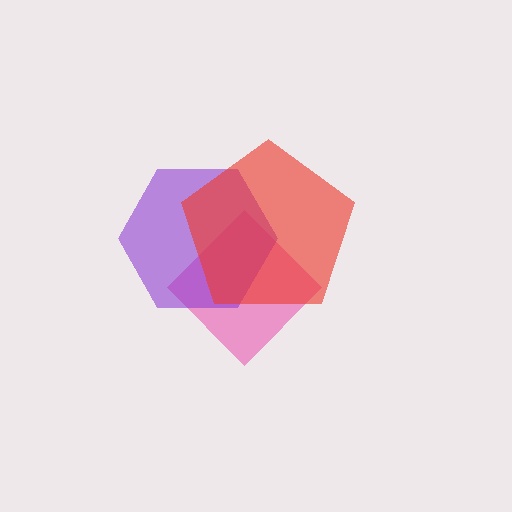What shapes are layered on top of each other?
The layered shapes are: a pink diamond, a purple hexagon, a red pentagon.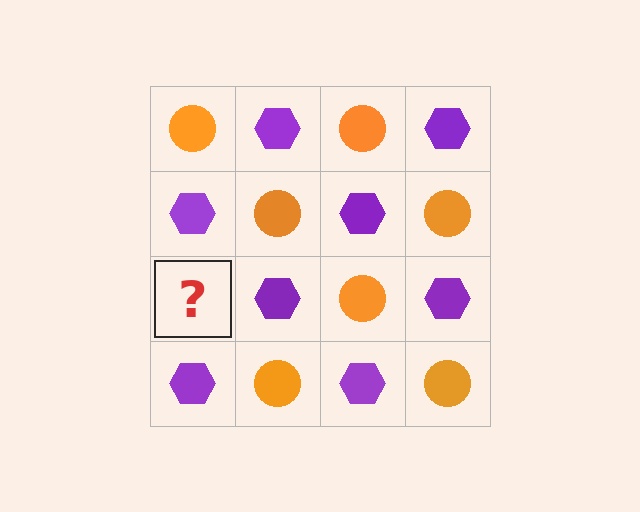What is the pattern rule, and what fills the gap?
The rule is that it alternates orange circle and purple hexagon in a checkerboard pattern. The gap should be filled with an orange circle.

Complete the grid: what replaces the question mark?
The question mark should be replaced with an orange circle.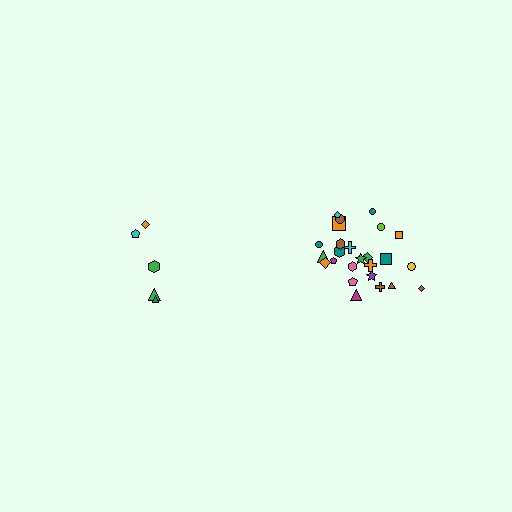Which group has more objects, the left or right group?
The right group.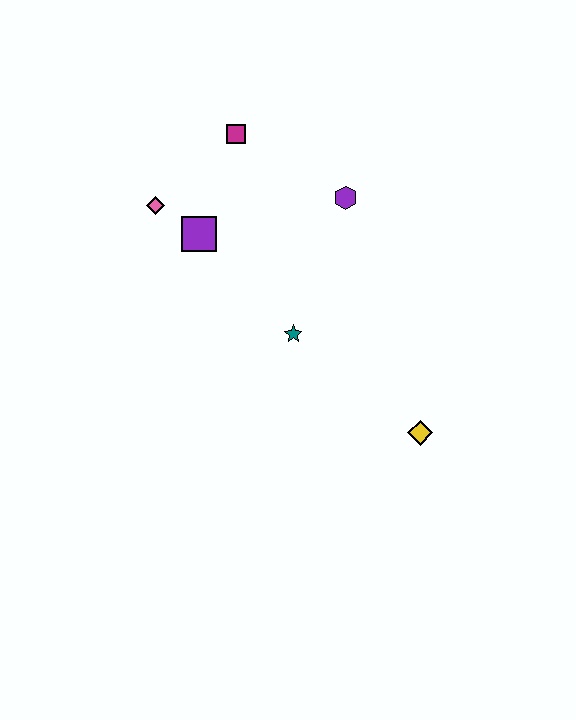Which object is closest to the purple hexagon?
The magenta square is closest to the purple hexagon.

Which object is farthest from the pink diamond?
The yellow diamond is farthest from the pink diamond.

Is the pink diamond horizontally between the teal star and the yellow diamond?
No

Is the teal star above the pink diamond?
No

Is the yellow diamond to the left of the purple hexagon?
No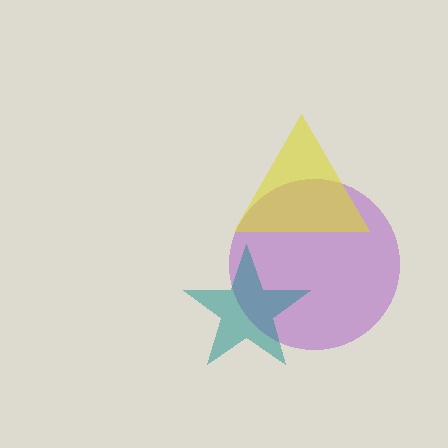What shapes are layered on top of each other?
The layered shapes are: a purple circle, a teal star, a yellow triangle.